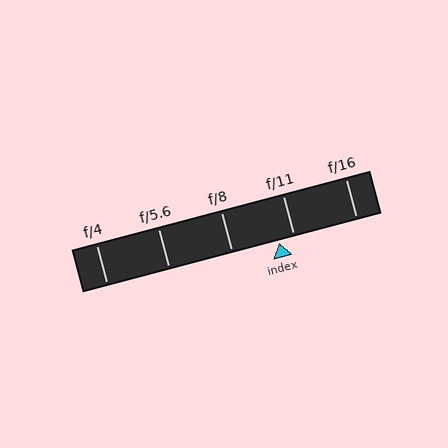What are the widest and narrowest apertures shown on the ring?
The widest aperture shown is f/4 and the narrowest is f/16.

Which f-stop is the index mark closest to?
The index mark is closest to f/11.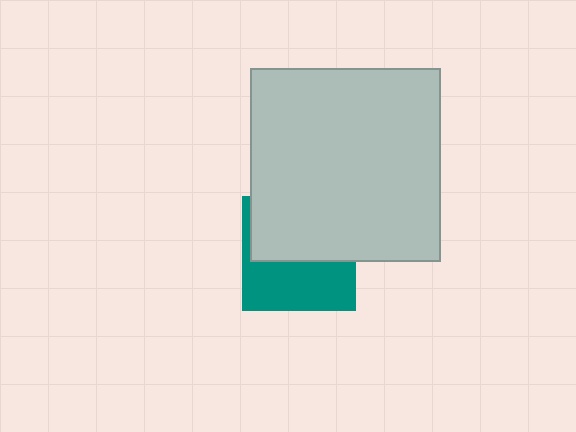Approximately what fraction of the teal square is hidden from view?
Roughly 53% of the teal square is hidden behind the light gray rectangle.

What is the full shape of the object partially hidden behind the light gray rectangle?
The partially hidden object is a teal square.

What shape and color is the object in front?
The object in front is a light gray rectangle.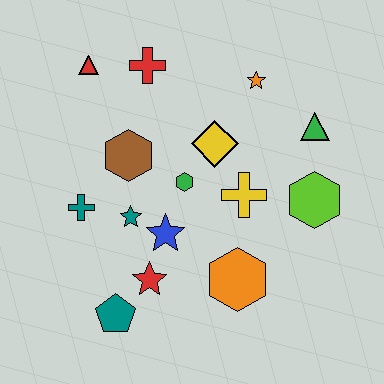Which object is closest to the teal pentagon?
The red star is closest to the teal pentagon.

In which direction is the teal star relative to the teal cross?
The teal star is to the right of the teal cross.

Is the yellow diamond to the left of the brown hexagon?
No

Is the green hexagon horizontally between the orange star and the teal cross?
Yes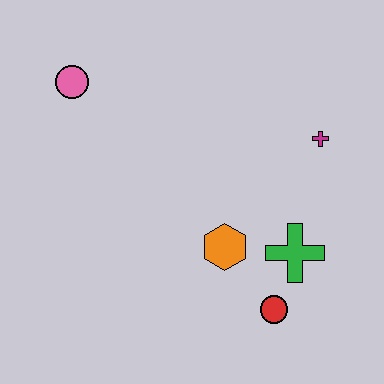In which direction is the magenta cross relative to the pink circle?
The magenta cross is to the right of the pink circle.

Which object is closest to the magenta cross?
The green cross is closest to the magenta cross.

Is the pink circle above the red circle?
Yes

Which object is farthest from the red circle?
The pink circle is farthest from the red circle.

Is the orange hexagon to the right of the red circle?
No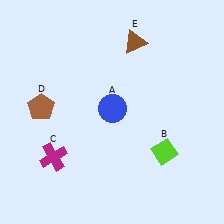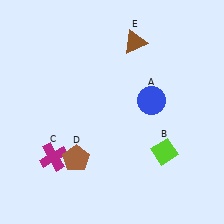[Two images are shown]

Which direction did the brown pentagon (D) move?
The brown pentagon (D) moved down.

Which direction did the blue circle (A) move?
The blue circle (A) moved right.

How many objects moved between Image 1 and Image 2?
2 objects moved between the two images.